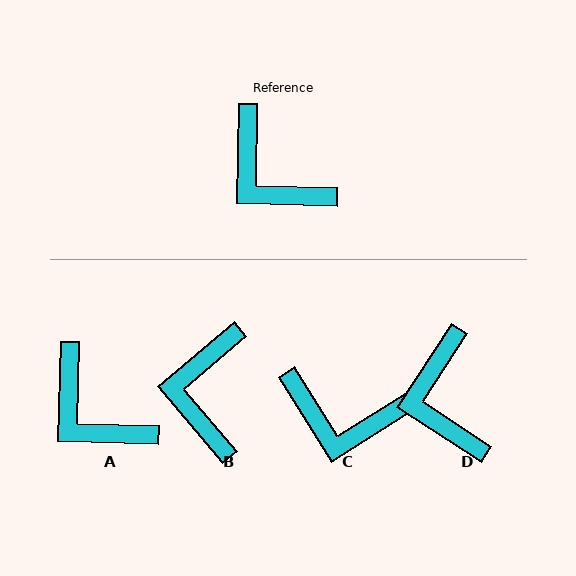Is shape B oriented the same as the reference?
No, it is off by about 48 degrees.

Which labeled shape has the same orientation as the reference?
A.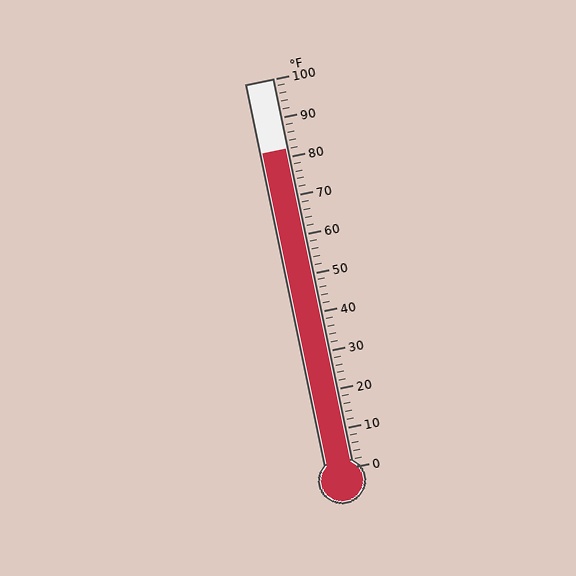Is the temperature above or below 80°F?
The temperature is above 80°F.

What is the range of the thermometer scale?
The thermometer scale ranges from 0°F to 100°F.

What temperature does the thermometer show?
The thermometer shows approximately 82°F.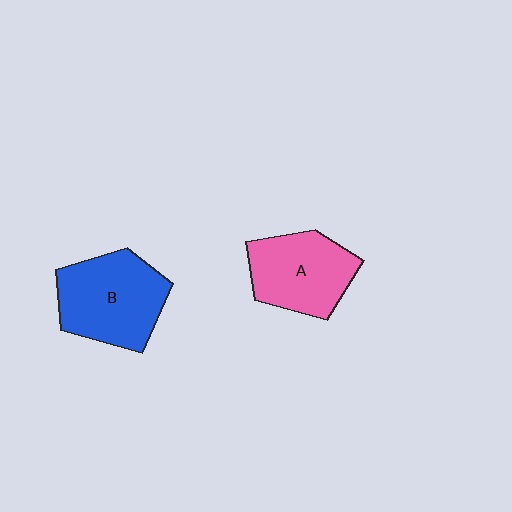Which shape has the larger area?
Shape B (blue).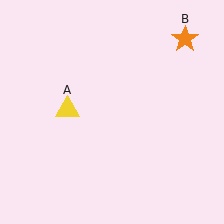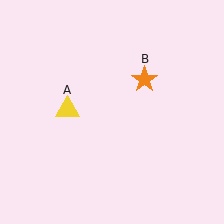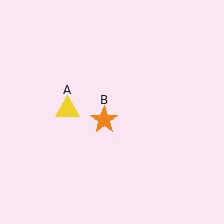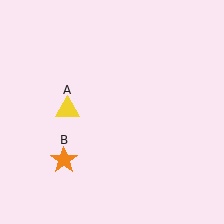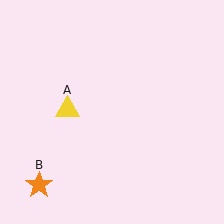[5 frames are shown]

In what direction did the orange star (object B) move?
The orange star (object B) moved down and to the left.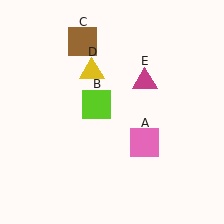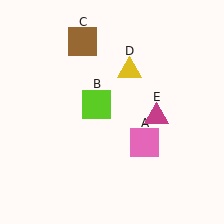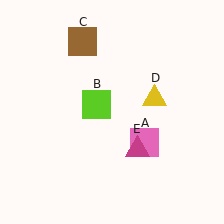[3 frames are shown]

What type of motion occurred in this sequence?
The yellow triangle (object D), magenta triangle (object E) rotated clockwise around the center of the scene.